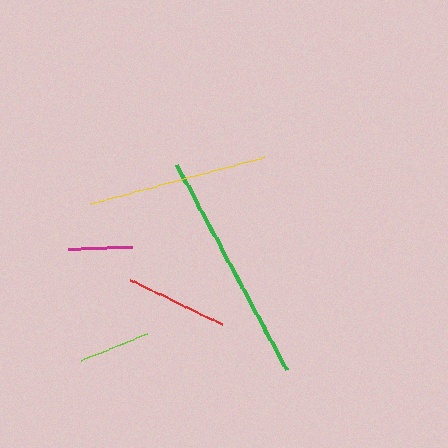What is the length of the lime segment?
The lime segment is approximately 72 pixels long.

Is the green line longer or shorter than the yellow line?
The green line is longer than the yellow line.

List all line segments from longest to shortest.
From longest to shortest: green, yellow, red, lime, magenta.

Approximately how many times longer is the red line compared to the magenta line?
The red line is approximately 1.6 times the length of the magenta line.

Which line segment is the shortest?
The magenta line is the shortest at approximately 64 pixels.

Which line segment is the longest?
The green line is the longest at approximately 233 pixels.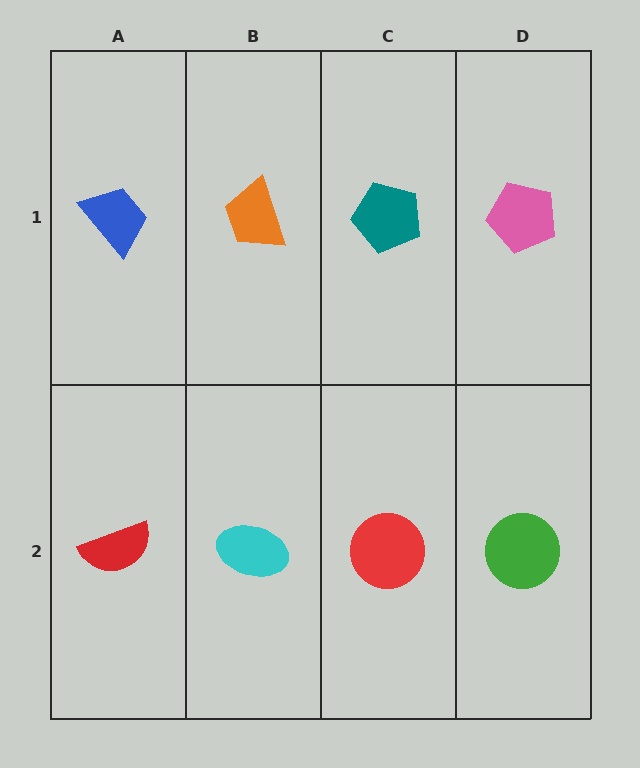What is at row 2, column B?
A cyan ellipse.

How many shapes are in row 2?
4 shapes.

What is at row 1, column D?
A pink pentagon.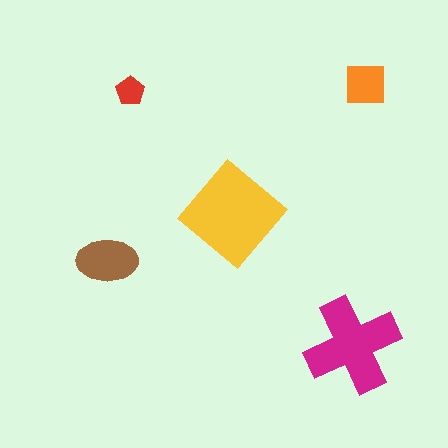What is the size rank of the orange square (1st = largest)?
4th.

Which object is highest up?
The orange square is topmost.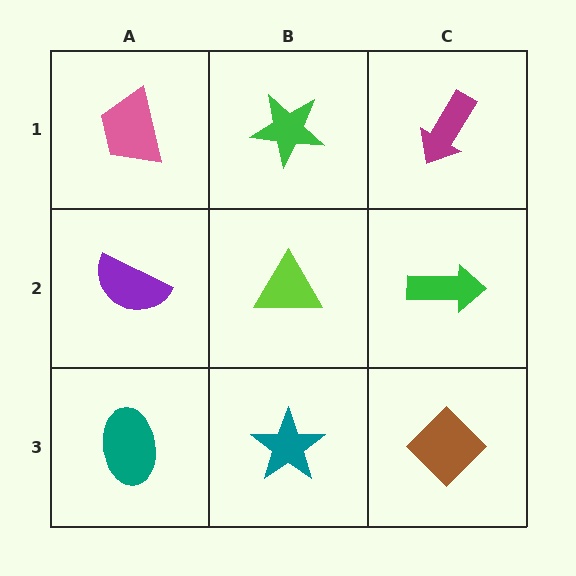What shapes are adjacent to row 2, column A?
A pink trapezoid (row 1, column A), a teal ellipse (row 3, column A), a lime triangle (row 2, column B).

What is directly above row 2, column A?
A pink trapezoid.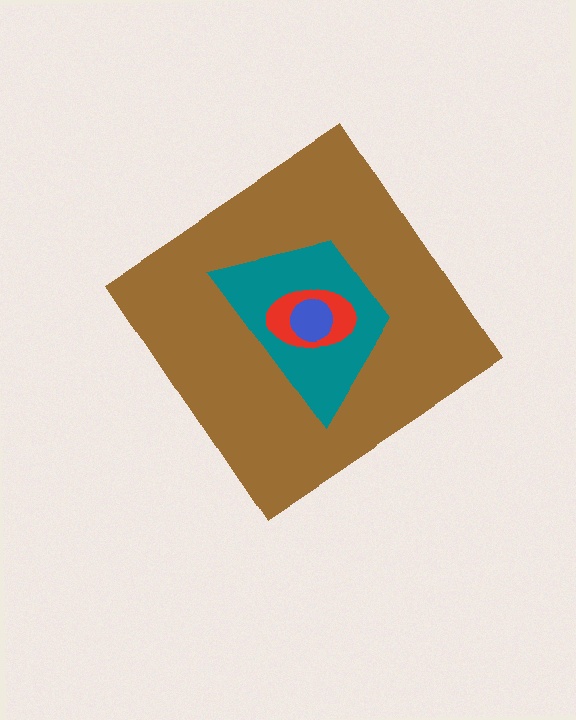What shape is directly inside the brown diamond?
The teal trapezoid.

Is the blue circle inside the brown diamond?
Yes.